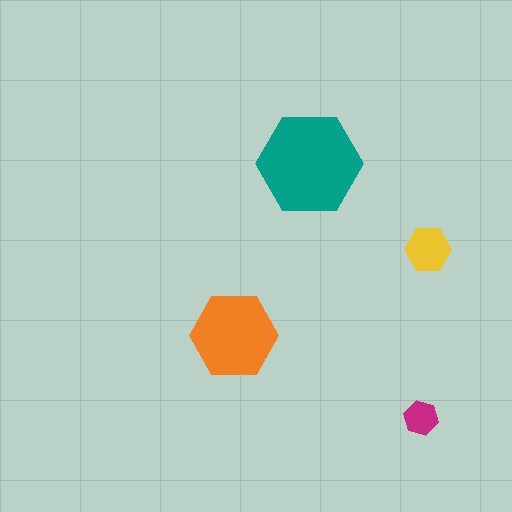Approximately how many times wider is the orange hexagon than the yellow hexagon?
About 2 times wider.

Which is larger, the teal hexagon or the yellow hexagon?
The teal one.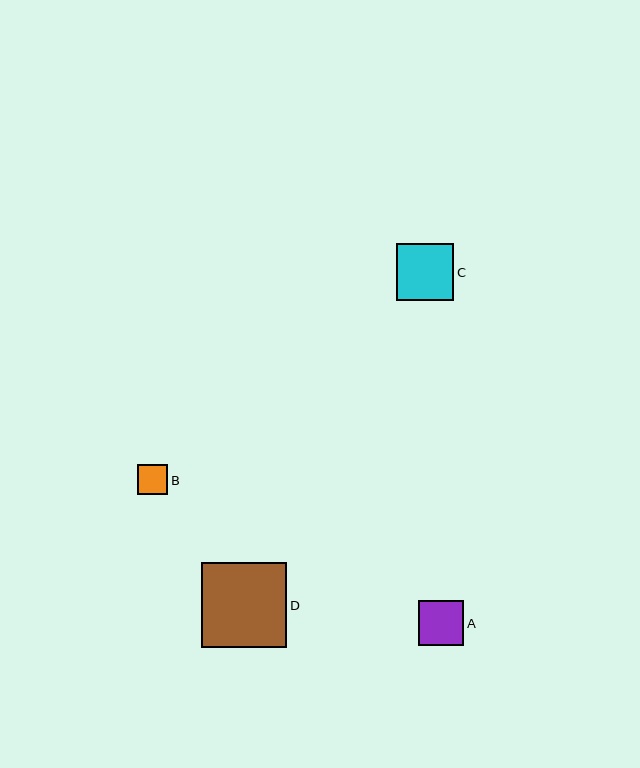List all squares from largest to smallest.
From largest to smallest: D, C, A, B.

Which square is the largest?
Square D is the largest with a size of approximately 85 pixels.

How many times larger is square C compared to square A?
Square C is approximately 1.3 times the size of square A.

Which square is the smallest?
Square B is the smallest with a size of approximately 30 pixels.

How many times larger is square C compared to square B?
Square C is approximately 1.9 times the size of square B.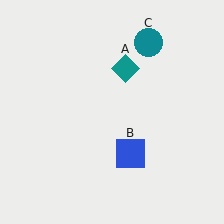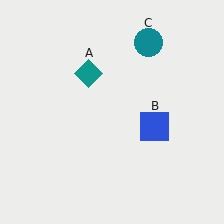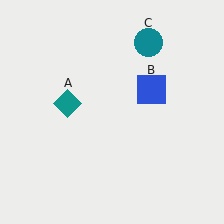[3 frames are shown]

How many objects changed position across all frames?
2 objects changed position: teal diamond (object A), blue square (object B).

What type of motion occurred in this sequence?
The teal diamond (object A), blue square (object B) rotated counterclockwise around the center of the scene.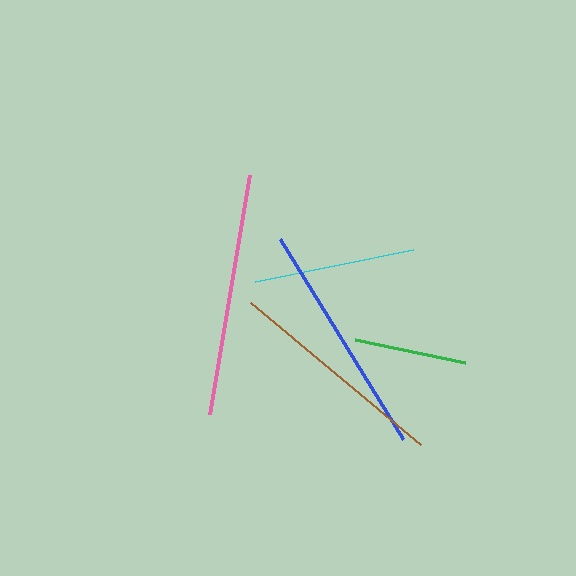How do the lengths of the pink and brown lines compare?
The pink and brown lines are approximately the same length.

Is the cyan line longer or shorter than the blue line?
The blue line is longer than the cyan line.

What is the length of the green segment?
The green segment is approximately 112 pixels long.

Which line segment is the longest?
The pink line is the longest at approximately 243 pixels.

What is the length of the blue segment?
The blue segment is approximately 235 pixels long.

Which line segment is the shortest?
The green line is the shortest at approximately 112 pixels.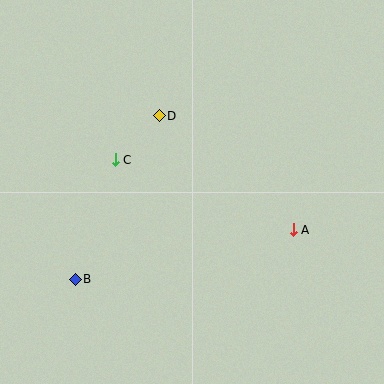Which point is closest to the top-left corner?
Point D is closest to the top-left corner.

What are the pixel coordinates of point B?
Point B is at (75, 279).